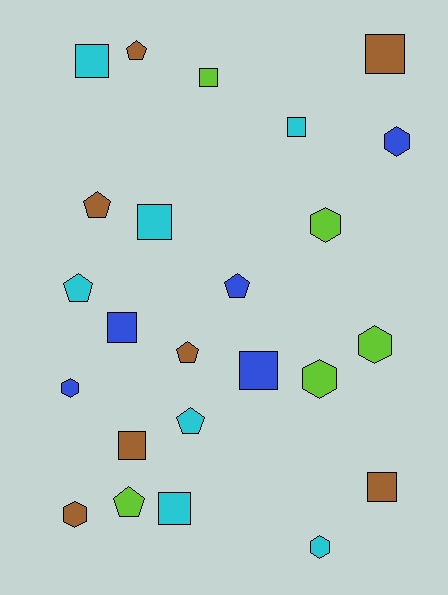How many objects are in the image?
There are 24 objects.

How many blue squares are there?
There are 2 blue squares.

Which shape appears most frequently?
Square, with 10 objects.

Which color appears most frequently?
Cyan, with 7 objects.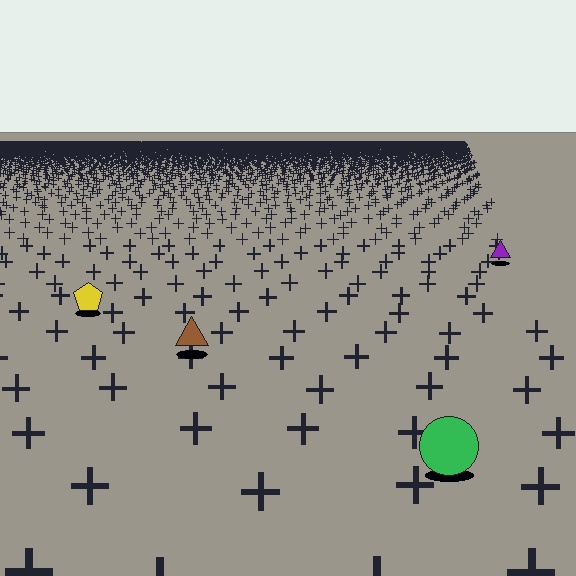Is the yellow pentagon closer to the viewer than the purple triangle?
Yes. The yellow pentagon is closer — you can tell from the texture gradient: the ground texture is coarser near it.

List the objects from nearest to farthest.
From nearest to farthest: the green circle, the brown triangle, the yellow pentagon, the purple triangle.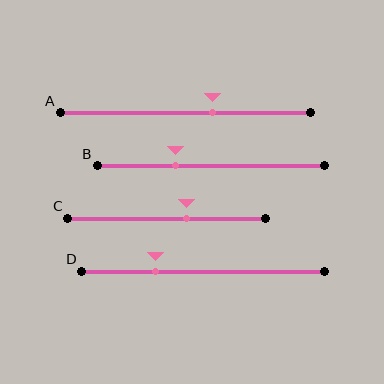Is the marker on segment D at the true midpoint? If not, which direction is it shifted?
No, the marker on segment D is shifted to the left by about 19% of the segment length.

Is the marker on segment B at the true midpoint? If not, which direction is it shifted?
No, the marker on segment B is shifted to the left by about 16% of the segment length.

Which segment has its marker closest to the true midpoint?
Segment C has its marker closest to the true midpoint.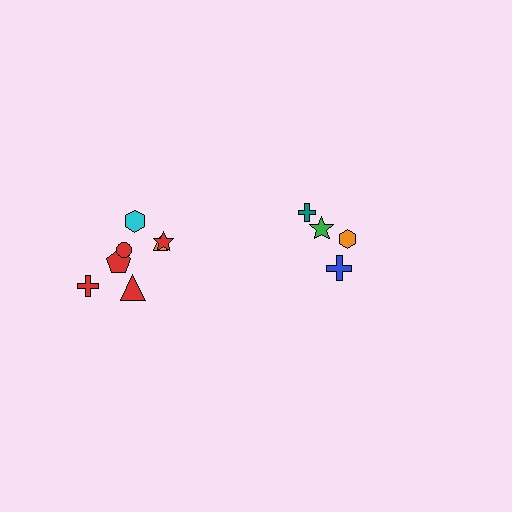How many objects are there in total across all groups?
There are 11 objects.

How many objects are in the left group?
There are 7 objects.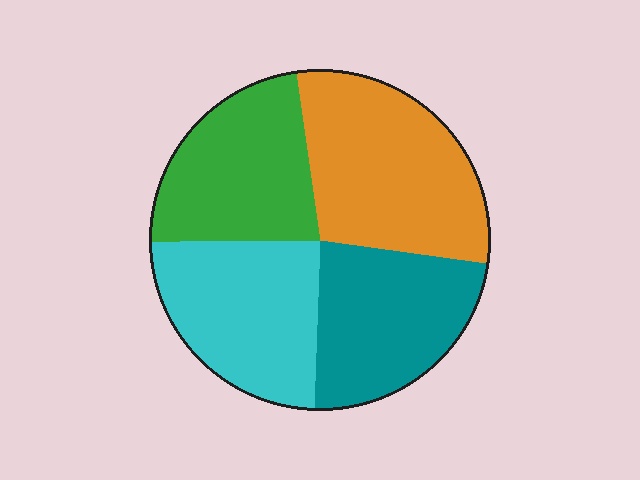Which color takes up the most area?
Orange, at roughly 30%.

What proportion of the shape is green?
Green takes up less than a quarter of the shape.